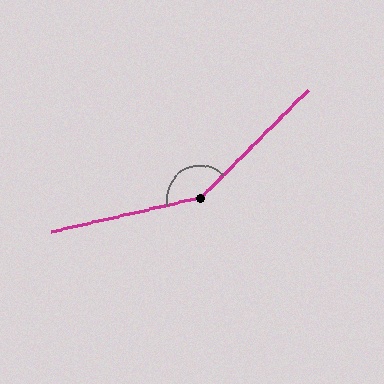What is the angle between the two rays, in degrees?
Approximately 148 degrees.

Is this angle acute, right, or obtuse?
It is obtuse.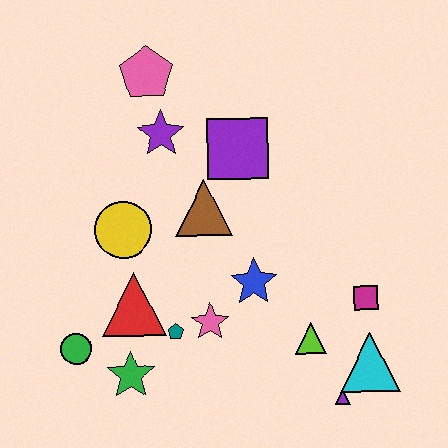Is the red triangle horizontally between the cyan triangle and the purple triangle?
No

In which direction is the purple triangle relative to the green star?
The purple triangle is to the right of the green star.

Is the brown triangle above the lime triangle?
Yes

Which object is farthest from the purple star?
The purple triangle is farthest from the purple star.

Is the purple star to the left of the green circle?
No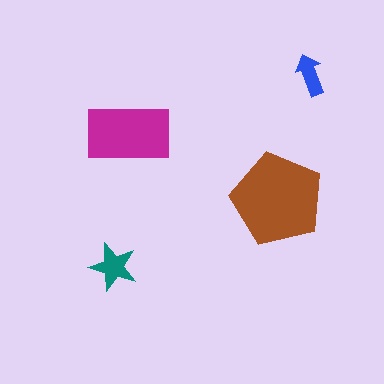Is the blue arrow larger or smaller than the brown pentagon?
Smaller.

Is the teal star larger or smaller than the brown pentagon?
Smaller.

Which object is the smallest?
The blue arrow.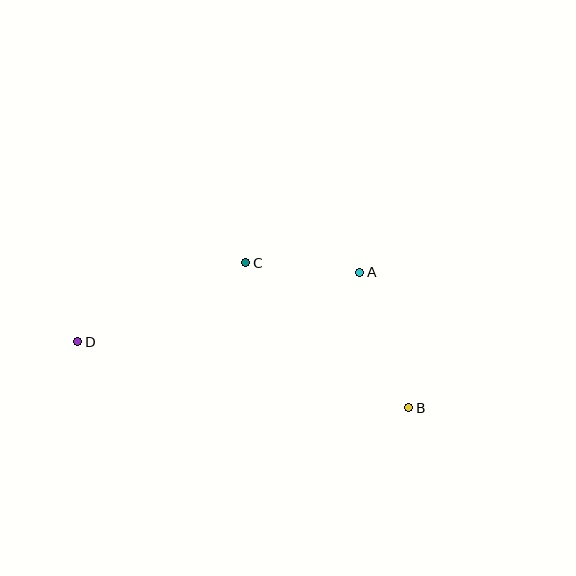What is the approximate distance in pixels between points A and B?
The distance between A and B is approximately 144 pixels.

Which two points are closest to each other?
Points A and C are closest to each other.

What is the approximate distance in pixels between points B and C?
The distance between B and C is approximately 219 pixels.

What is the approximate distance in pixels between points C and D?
The distance between C and D is approximately 186 pixels.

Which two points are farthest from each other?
Points B and D are farthest from each other.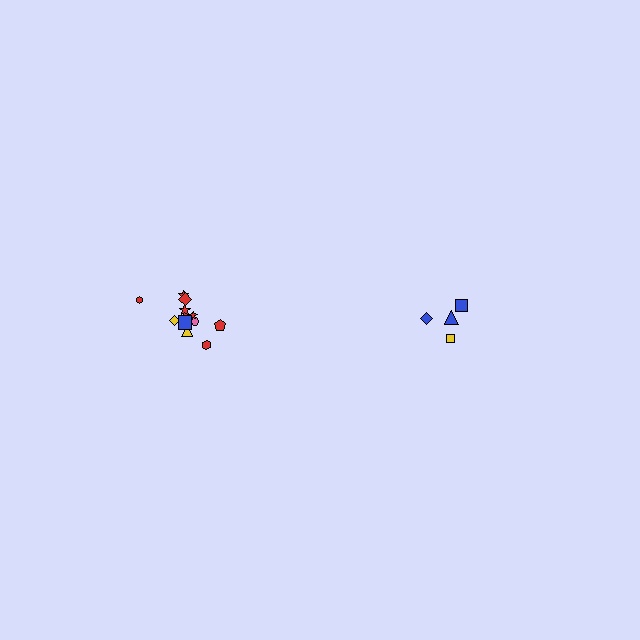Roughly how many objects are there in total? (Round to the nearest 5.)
Roughly 15 objects in total.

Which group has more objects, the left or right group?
The left group.